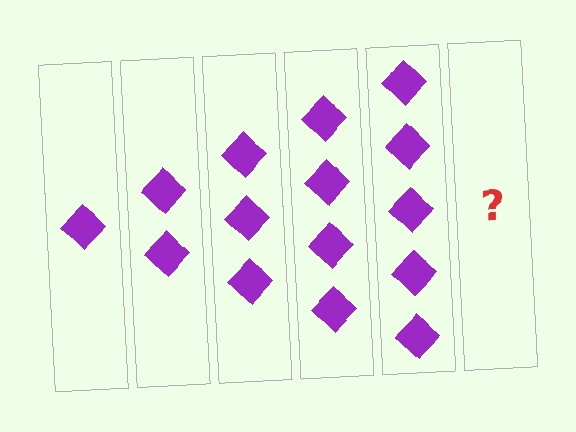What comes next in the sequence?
The next element should be 6 diamonds.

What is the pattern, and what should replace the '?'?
The pattern is that each step adds one more diamond. The '?' should be 6 diamonds.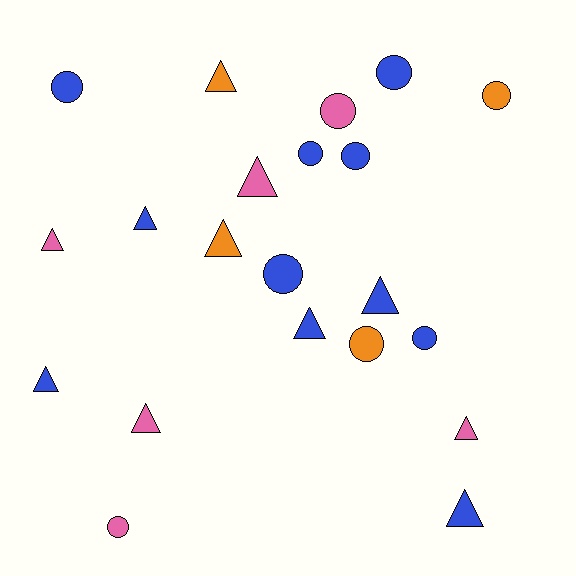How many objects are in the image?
There are 21 objects.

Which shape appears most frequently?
Triangle, with 11 objects.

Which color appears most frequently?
Blue, with 11 objects.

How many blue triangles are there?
There are 5 blue triangles.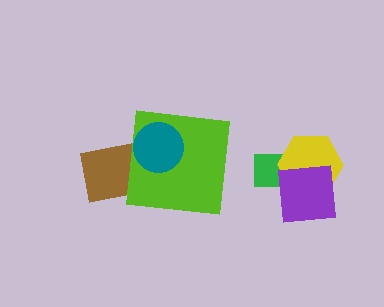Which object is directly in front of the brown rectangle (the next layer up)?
The lime square is directly in front of the brown rectangle.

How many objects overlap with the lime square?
2 objects overlap with the lime square.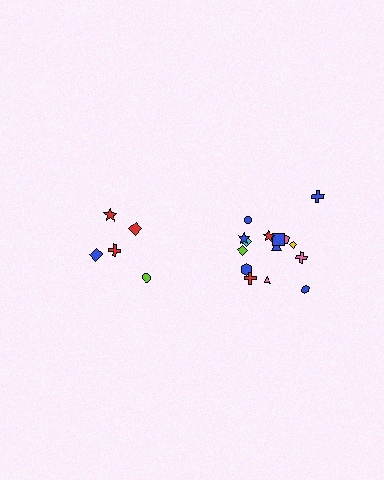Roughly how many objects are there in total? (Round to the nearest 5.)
Roughly 20 objects in total.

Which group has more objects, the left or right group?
The right group.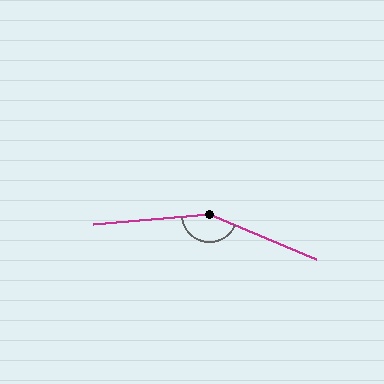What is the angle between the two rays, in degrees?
Approximately 153 degrees.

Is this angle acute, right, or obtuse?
It is obtuse.